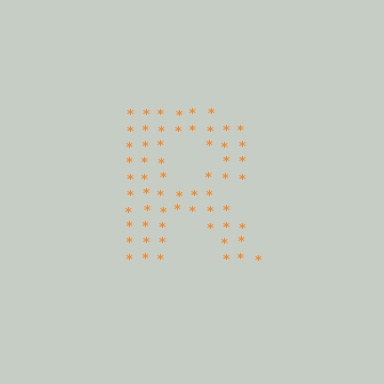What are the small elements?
The small elements are asterisks.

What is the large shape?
The large shape is the letter R.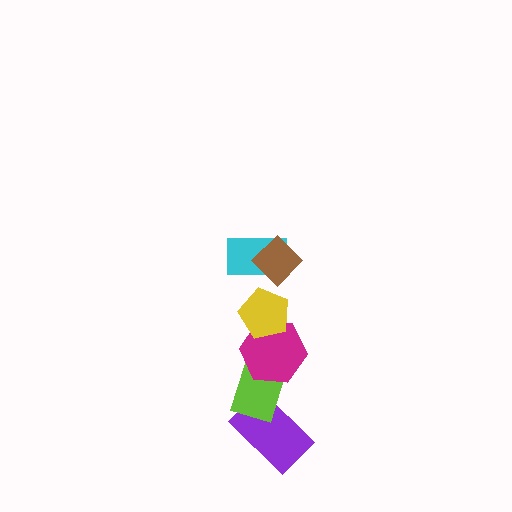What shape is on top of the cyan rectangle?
The brown diamond is on top of the cyan rectangle.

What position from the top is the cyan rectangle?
The cyan rectangle is 2nd from the top.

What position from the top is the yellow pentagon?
The yellow pentagon is 3rd from the top.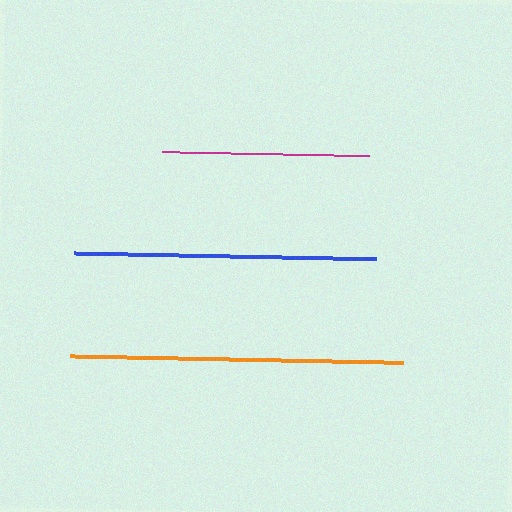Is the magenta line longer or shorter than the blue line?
The blue line is longer than the magenta line.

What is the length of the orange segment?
The orange segment is approximately 333 pixels long.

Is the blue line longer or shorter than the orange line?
The orange line is longer than the blue line.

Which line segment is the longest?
The orange line is the longest at approximately 333 pixels.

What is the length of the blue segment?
The blue segment is approximately 301 pixels long.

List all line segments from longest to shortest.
From longest to shortest: orange, blue, magenta.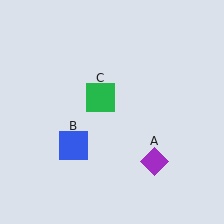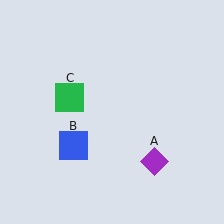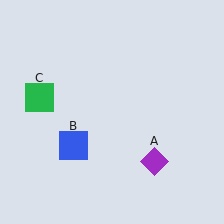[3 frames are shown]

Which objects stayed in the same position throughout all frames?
Purple diamond (object A) and blue square (object B) remained stationary.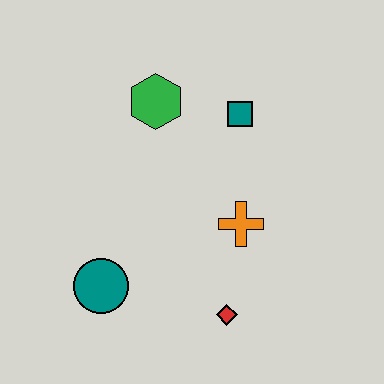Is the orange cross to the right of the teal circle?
Yes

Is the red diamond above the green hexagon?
No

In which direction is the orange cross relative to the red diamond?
The orange cross is above the red diamond.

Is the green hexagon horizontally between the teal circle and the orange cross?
Yes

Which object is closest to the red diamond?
The orange cross is closest to the red diamond.